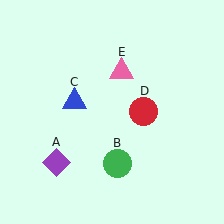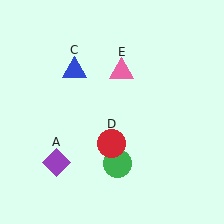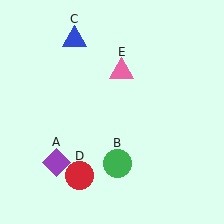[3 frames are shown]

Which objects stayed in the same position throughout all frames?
Purple diamond (object A) and green circle (object B) and pink triangle (object E) remained stationary.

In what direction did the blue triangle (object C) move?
The blue triangle (object C) moved up.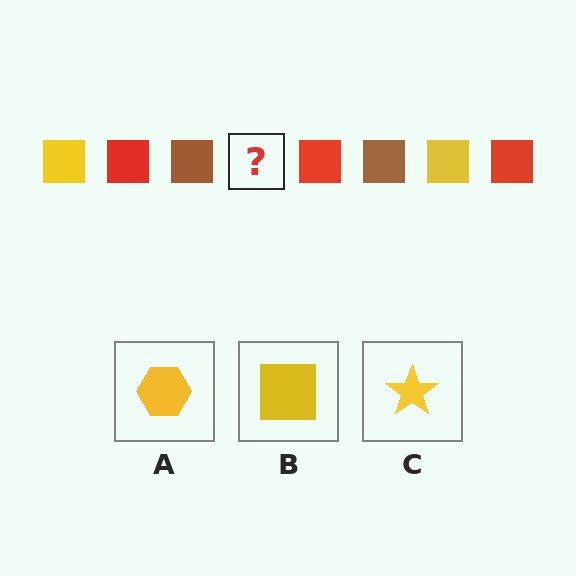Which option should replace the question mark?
Option B.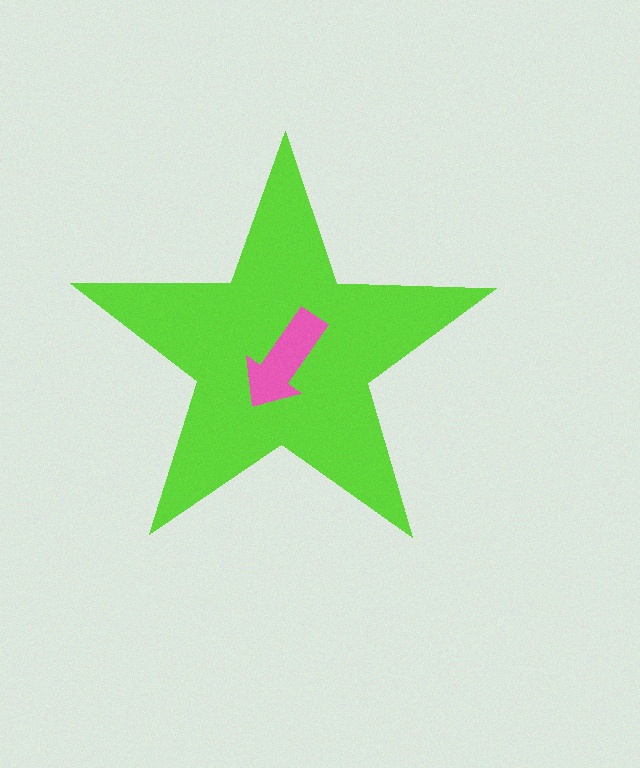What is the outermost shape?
The lime star.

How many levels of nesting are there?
2.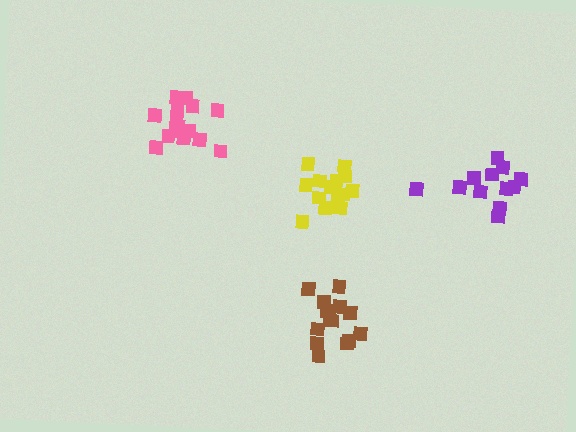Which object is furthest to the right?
The purple cluster is rightmost.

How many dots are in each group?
Group 1: 12 dots, Group 2: 15 dots, Group 3: 16 dots, Group 4: 14 dots (57 total).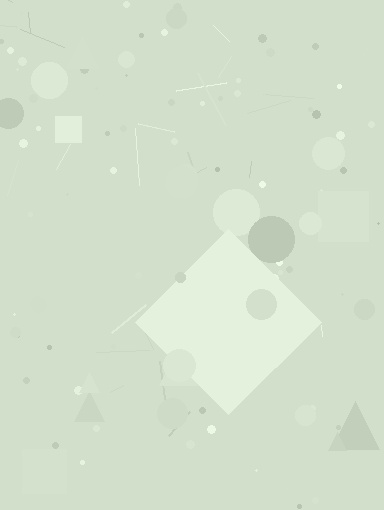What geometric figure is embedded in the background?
A diamond is embedded in the background.